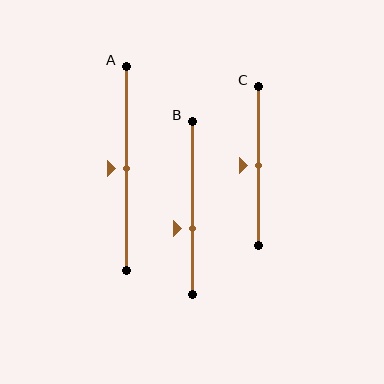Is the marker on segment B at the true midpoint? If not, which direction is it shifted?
No, the marker on segment B is shifted downward by about 12% of the segment length.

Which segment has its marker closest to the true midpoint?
Segment A has its marker closest to the true midpoint.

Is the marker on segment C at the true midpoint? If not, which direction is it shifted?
Yes, the marker on segment C is at the true midpoint.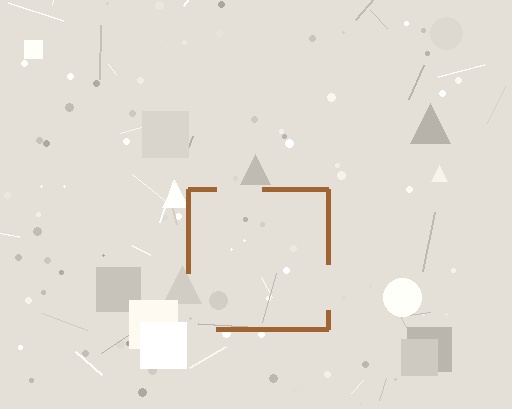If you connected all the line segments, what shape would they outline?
They would outline a square.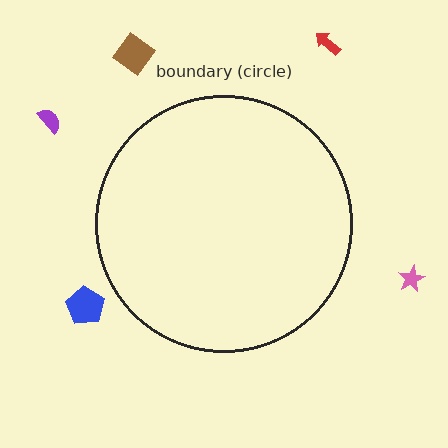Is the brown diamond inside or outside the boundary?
Outside.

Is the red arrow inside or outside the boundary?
Outside.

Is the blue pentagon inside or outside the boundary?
Outside.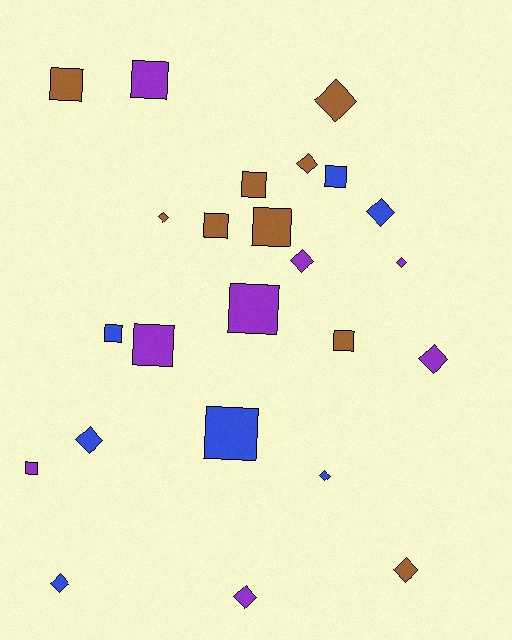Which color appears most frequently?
Brown, with 9 objects.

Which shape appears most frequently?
Square, with 12 objects.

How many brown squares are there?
There are 5 brown squares.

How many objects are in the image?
There are 24 objects.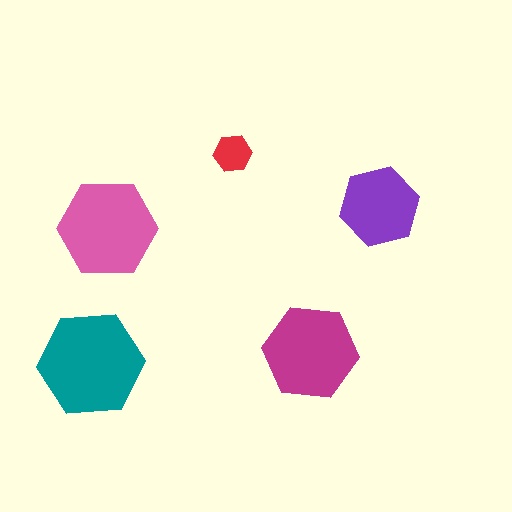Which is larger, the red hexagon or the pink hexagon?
The pink one.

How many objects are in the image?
There are 5 objects in the image.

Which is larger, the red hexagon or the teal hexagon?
The teal one.